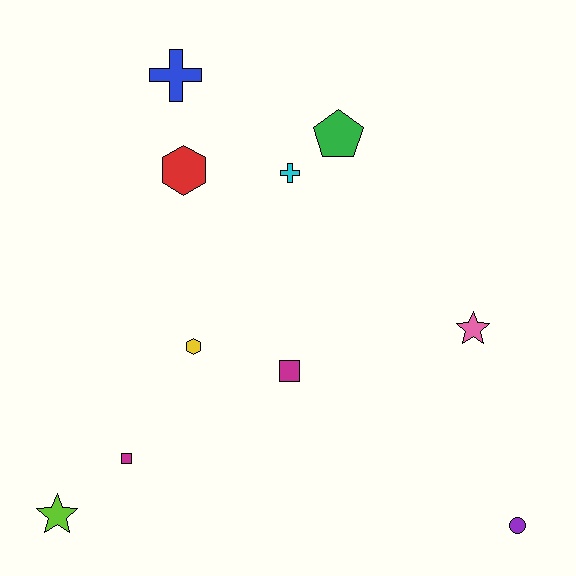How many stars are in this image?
There are 2 stars.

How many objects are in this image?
There are 10 objects.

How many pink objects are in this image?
There is 1 pink object.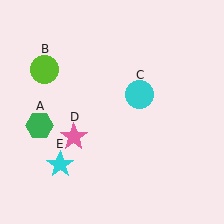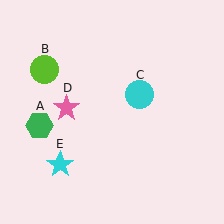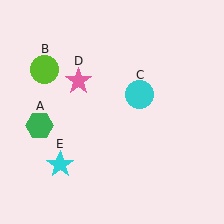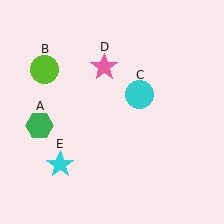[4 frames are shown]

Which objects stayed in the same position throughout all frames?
Green hexagon (object A) and lime circle (object B) and cyan circle (object C) and cyan star (object E) remained stationary.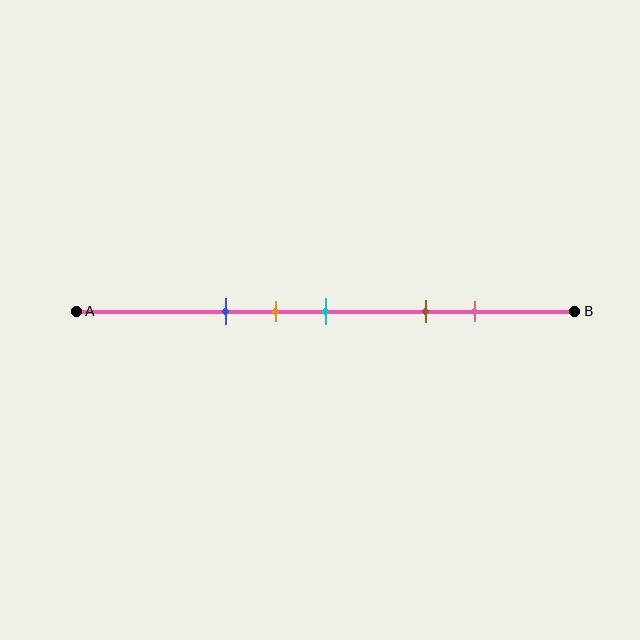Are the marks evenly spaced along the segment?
No, the marks are not evenly spaced.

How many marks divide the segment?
There are 5 marks dividing the segment.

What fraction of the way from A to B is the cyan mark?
The cyan mark is approximately 50% (0.5) of the way from A to B.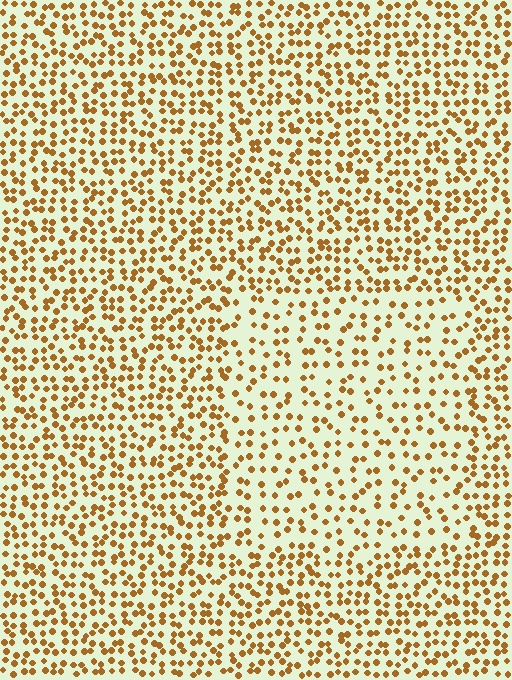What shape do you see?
I see a rectangle.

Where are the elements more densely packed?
The elements are more densely packed outside the rectangle boundary.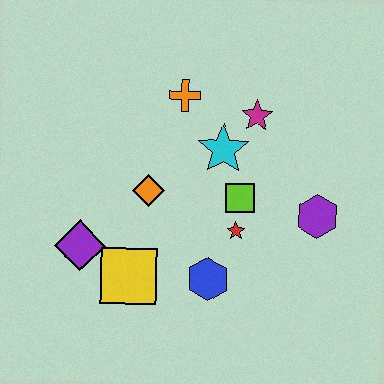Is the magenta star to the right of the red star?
Yes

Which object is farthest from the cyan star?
The purple diamond is farthest from the cyan star.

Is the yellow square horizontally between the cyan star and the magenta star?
No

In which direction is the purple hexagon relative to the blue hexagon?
The purple hexagon is to the right of the blue hexagon.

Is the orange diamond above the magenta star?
No